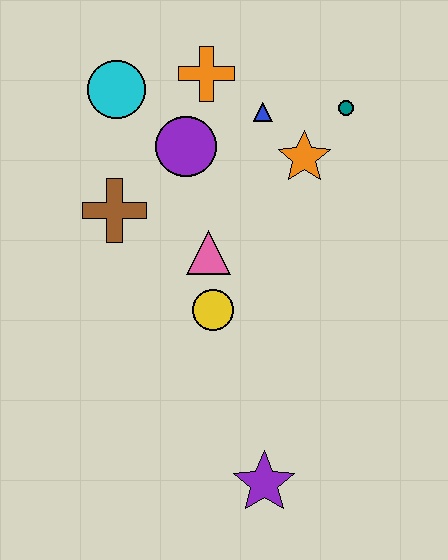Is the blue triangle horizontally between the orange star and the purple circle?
Yes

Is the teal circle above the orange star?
Yes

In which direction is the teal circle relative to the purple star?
The teal circle is above the purple star.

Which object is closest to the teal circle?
The orange star is closest to the teal circle.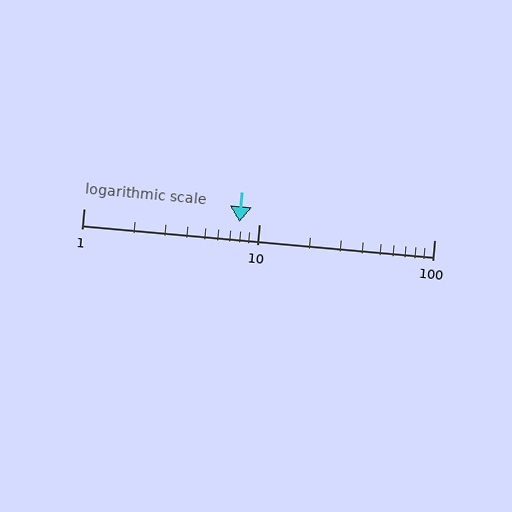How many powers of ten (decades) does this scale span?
The scale spans 2 decades, from 1 to 100.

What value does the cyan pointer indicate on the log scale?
The pointer indicates approximately 7.7.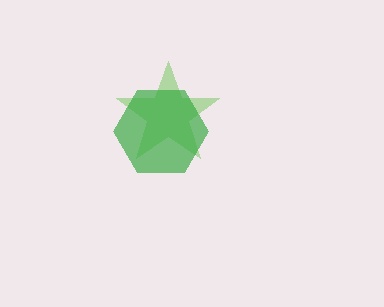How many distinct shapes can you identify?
There are 2 distinct shapes: a lime star, a green hexagon.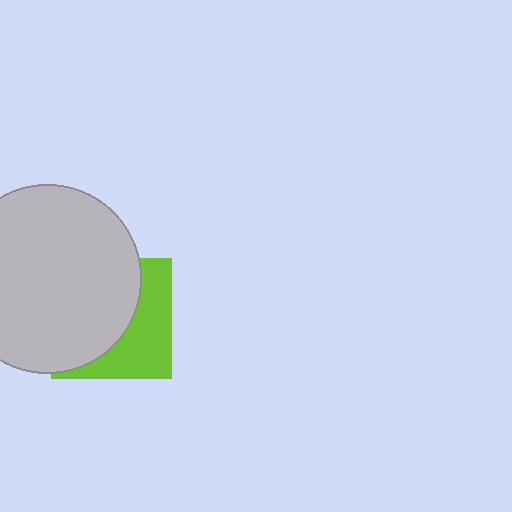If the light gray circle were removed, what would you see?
You would see the complete lime square.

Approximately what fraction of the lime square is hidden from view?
Roughly 59% of the lime square is hidden behind the light gray circle.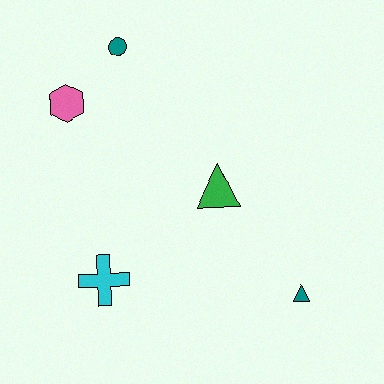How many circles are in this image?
There is 1 circle.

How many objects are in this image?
There are 5 objects.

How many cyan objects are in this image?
There is 1 cyan object.